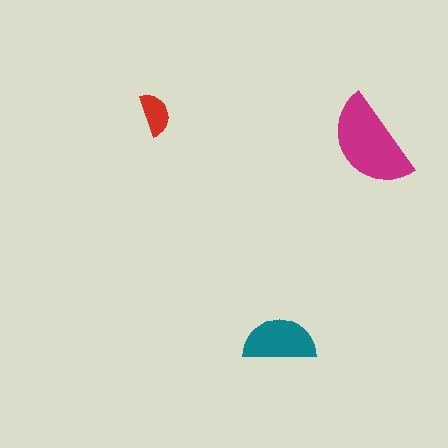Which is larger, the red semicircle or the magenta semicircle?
The magenta one.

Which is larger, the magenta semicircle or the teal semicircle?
The magenta one.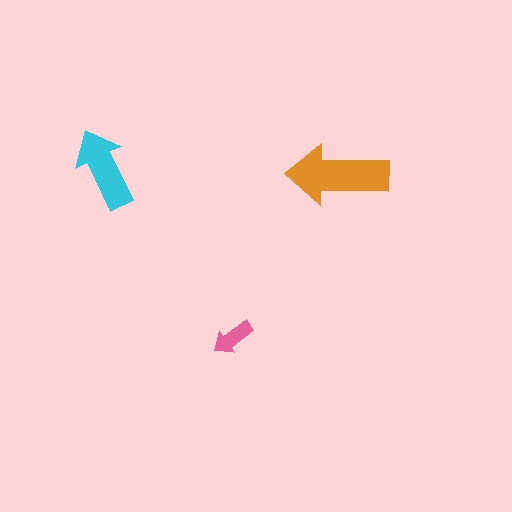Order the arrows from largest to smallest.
the orange one, the cyan one, the pink one.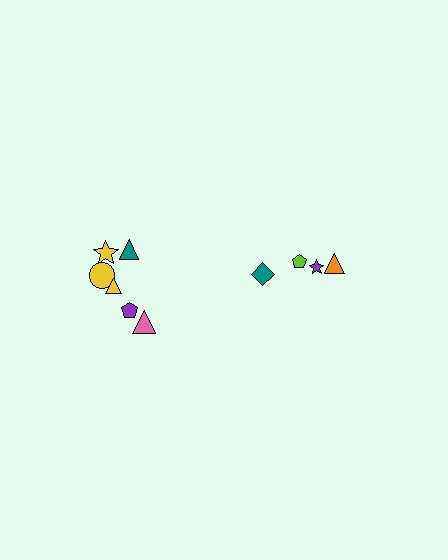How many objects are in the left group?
There are 6 objects.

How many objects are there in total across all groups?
There are 10 objects.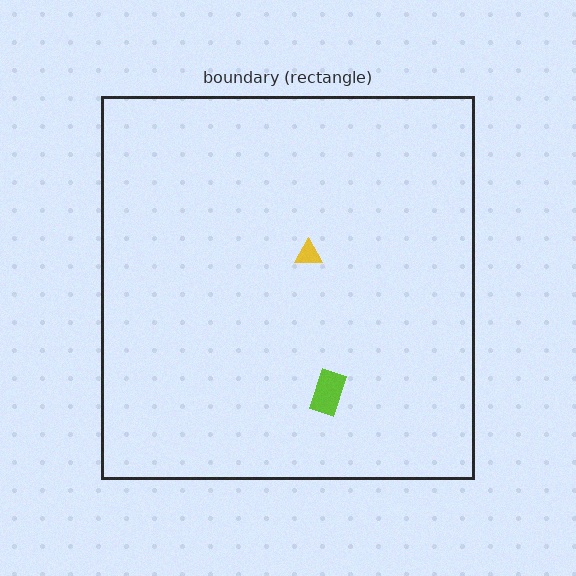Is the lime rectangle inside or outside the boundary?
Inside.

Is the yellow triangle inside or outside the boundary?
Inside.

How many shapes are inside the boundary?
2 inside, 0 outside.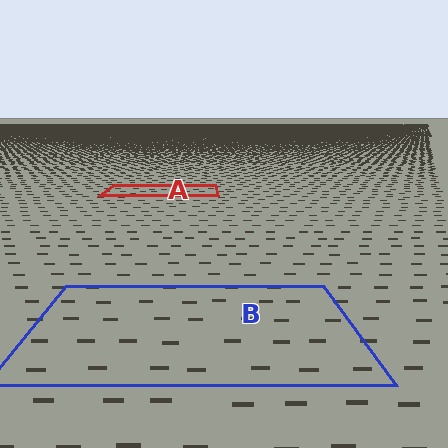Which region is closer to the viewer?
Region B is closer. The texture elements there are larger and more spread out.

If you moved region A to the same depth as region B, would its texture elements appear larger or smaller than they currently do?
They would appear larger. At a closer depth, the same texture elements are projected at a bigger on-screen size.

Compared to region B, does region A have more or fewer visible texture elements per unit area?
Region A has more texture elements per unit area — they are packed more densely because it is farther away.